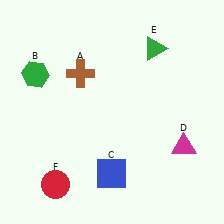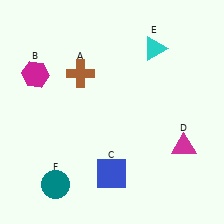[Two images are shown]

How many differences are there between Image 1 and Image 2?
There are 3 differences between the two images.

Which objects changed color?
B changed from green to magenta. E changed from green to cyan. F changed from red to teal.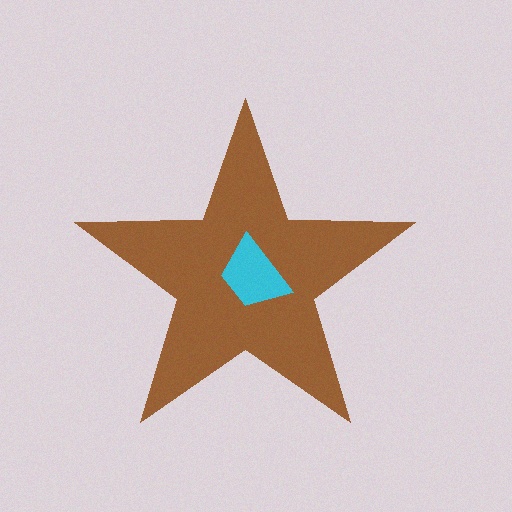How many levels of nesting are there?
2.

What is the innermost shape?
The cyan trapezoid.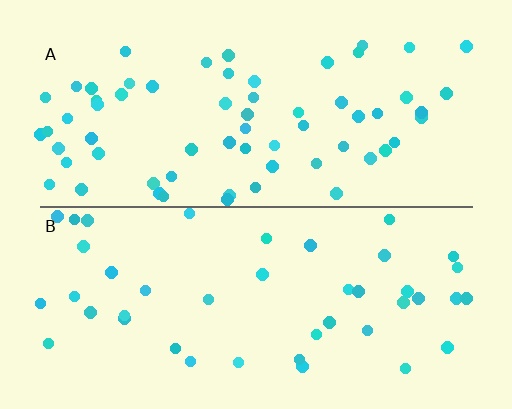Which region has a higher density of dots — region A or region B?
A (the top).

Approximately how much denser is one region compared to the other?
Approximately 1.5× — region A over region B.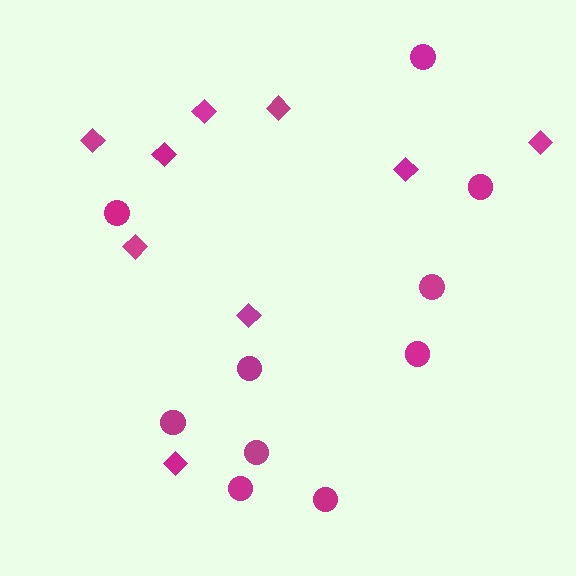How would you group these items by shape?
There are 2 groups: one group of circles (10) and one group of diamonds (9).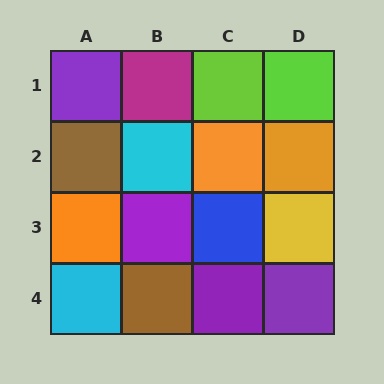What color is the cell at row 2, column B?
Cyan.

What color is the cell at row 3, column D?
Yellow.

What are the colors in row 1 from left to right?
Purple, magenta, lime, lime.